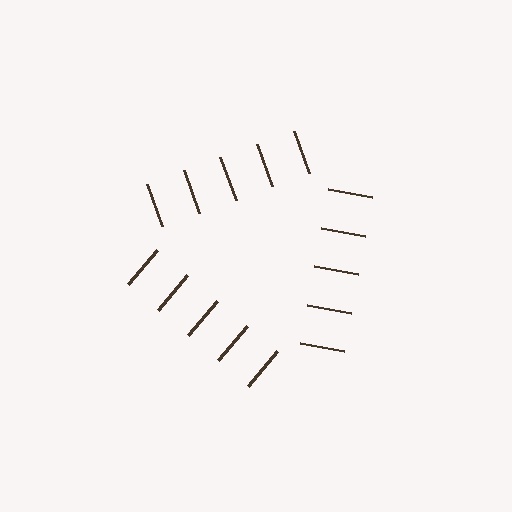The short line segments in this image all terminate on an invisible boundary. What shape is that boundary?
An illusory triangle — the line segments terminate on its edges but no continuous stroke is drawn.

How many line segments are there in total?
15 — 5 along each of the 3 edges.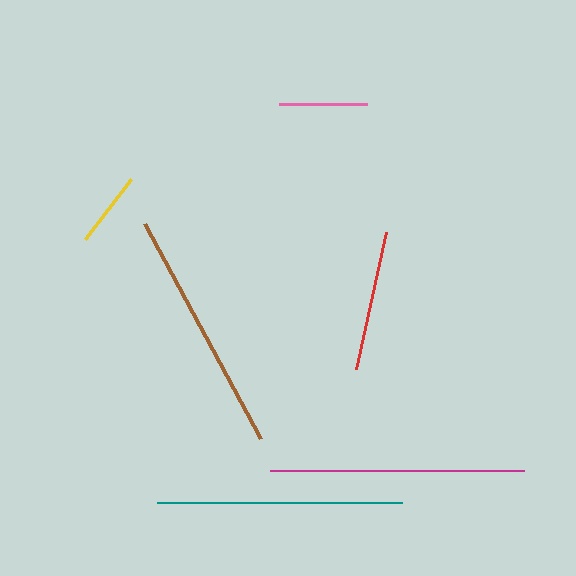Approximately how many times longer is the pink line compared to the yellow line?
The pink line is approximately 1.2 times the length of the yellow line.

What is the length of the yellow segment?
The yellow segment is approximately 76 pixels long.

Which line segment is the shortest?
The yellow line is the shortest at approximately 76 pixels.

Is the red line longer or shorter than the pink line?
The red line is longer than the pink line.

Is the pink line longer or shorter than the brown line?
The brown line is longer than the pink line.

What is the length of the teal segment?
The teal segment is approximately 246 pixels long.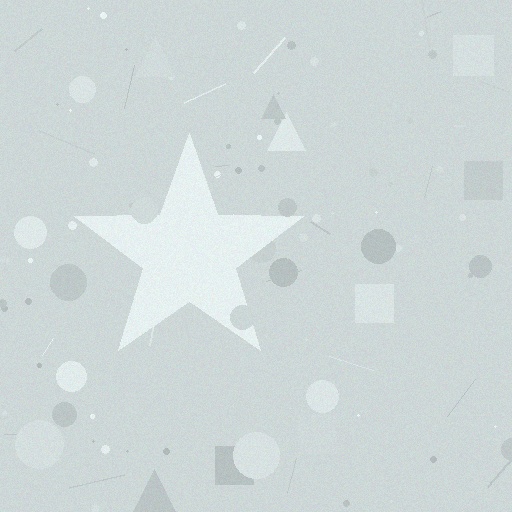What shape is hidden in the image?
A star is hidden in the image.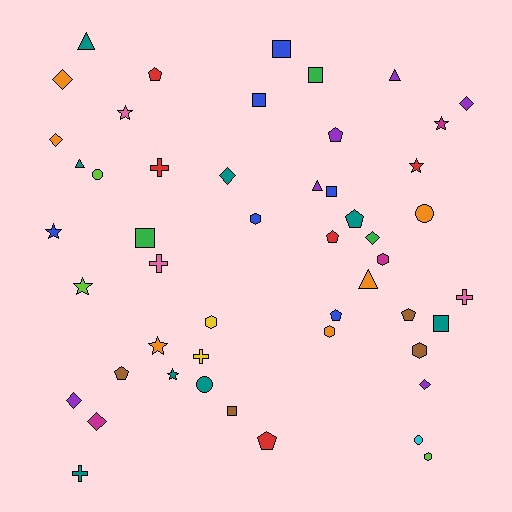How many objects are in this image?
There are 50 objects.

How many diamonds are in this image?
There are 8 diamonds.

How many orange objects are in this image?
There are 6 orange objects.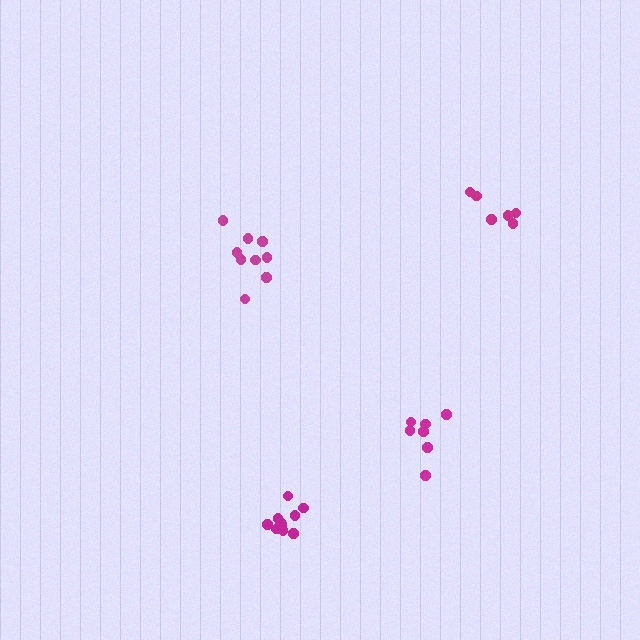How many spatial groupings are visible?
There are 4 spatial groupings.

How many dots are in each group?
Group 1: 9 dots, Group 2: 6 dots, Group 3: 7 dots, Group 4: 10 dots (32 total).